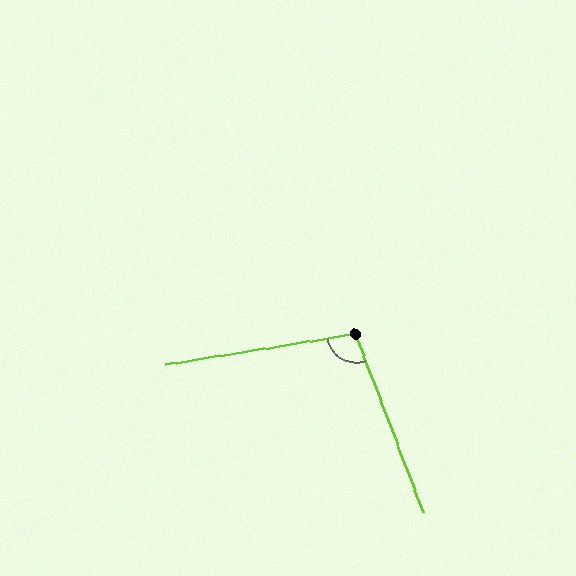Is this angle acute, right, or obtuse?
It is obtuse.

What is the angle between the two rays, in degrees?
Approximately 102 degrees.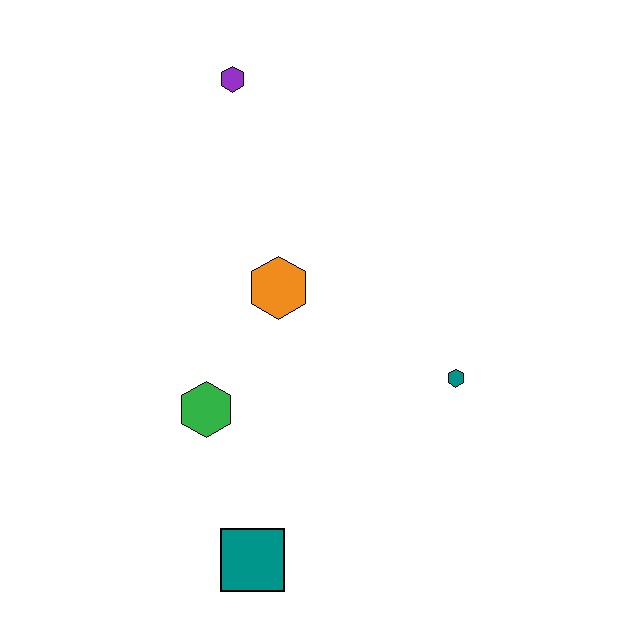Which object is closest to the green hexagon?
The orange hexagon is closest to the green hexagon.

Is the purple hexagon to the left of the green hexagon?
No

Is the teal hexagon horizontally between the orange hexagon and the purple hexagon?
No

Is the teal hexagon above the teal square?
Yes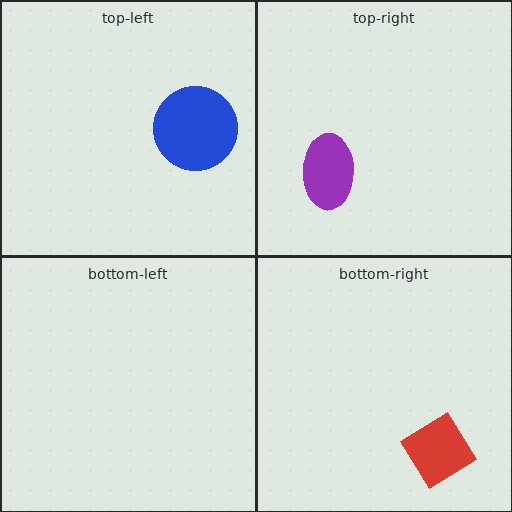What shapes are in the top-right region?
The purple ellipse.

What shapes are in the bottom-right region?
The red diamond.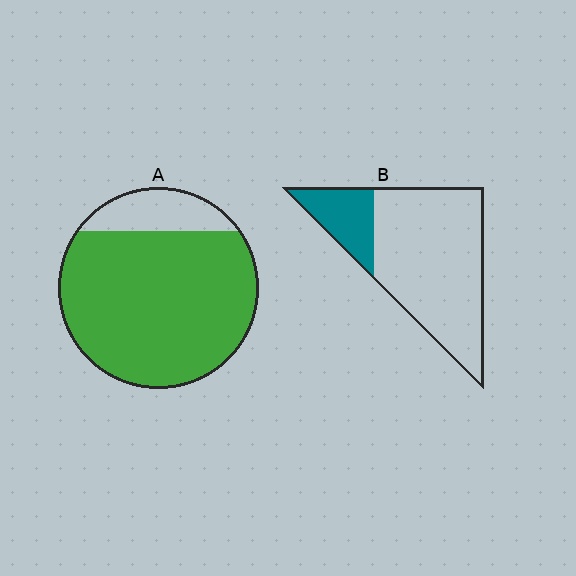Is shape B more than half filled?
No.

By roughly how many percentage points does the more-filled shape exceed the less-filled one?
By roughly 65 percentage points (A over B).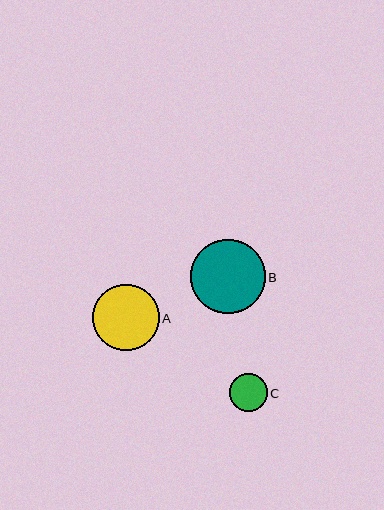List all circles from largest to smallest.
From largest to smallest: B, A, C.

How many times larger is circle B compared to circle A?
Circle B is approximately 1.1 times the size of circle A.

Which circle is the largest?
Circle B is the largest with a size of approximately 74 pixels.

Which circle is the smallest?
Circle C is the smallest with a size of approximately 38 pixels.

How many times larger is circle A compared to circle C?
Circle A is approximately 1.7 times the size of circle C.